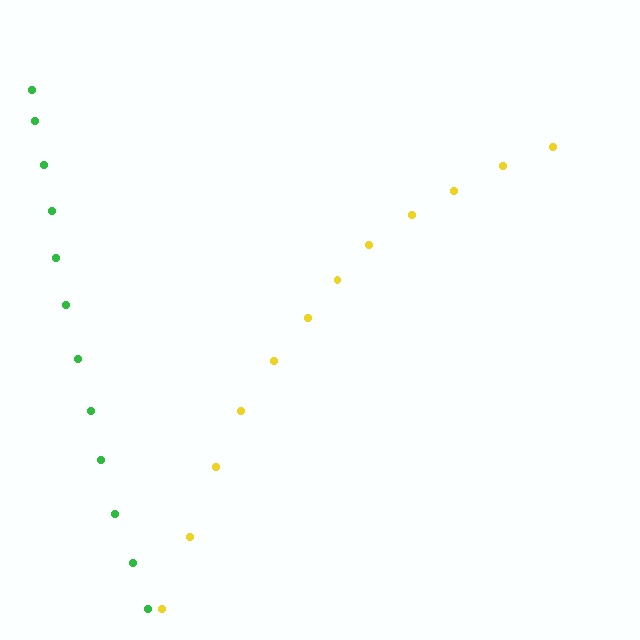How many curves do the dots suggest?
There are 2 distinct paths.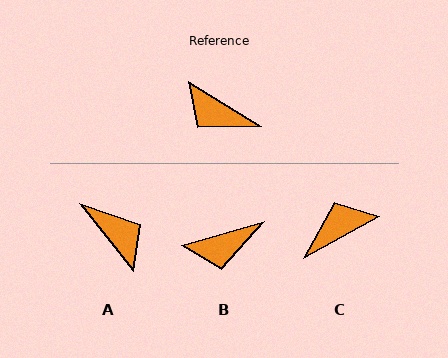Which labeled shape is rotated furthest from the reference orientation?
A, about 160 degrees away.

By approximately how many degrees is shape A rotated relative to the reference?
Approximately 160 degrees counter-clockwise.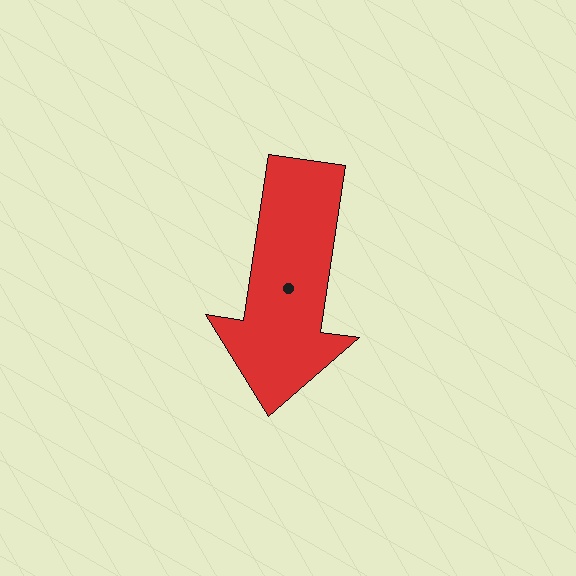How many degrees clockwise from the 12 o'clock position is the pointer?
Approximately 188 degrees.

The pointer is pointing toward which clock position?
Roughly 6 o'clock.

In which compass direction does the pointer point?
South.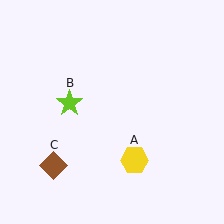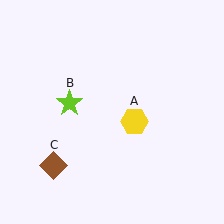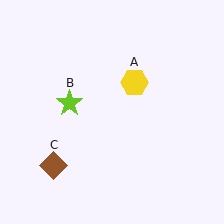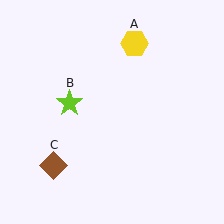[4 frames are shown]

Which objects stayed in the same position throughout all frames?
Lime star (object B) and brown diamond (object C) remained stationary.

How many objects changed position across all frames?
1 object changed position: yellow hexagon (object A).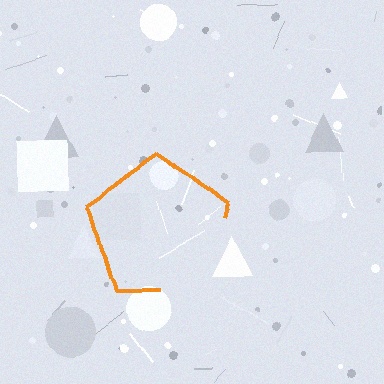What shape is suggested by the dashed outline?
The dashed outline suggests a pentagon.